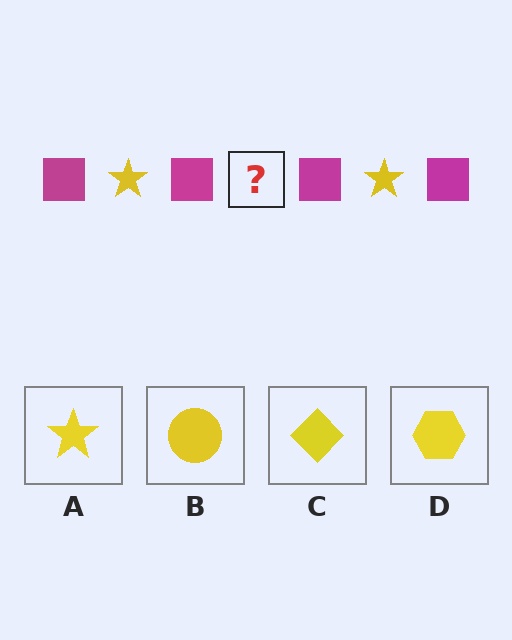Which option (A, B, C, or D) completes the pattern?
A.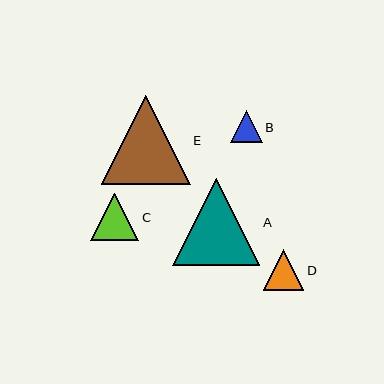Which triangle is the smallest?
Triangle B is the smallest with a size of approximately 32 pixels.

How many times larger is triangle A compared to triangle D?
Triangle A is approximately 2.2 times the size of triangle D.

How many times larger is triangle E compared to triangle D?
Triangle E is approximately 2.2 times the size of triangle D.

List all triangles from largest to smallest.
From largest to smallest: E, A, C, D, B.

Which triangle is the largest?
Triangle E is the largest with a size of approximately 89 pixels.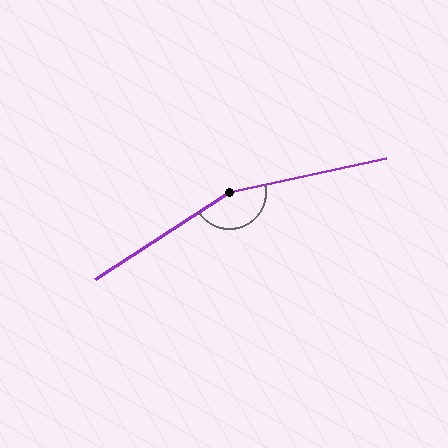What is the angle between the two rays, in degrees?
Approximately 159 degrees.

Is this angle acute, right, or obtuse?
It is obtuse.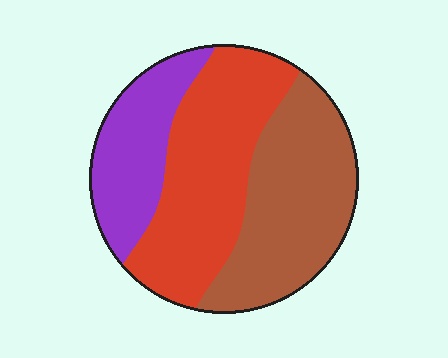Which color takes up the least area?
Purple, at roughly 20%.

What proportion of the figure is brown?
Brown takes up about three eighths (3/8) of the figure.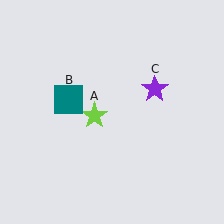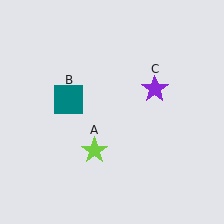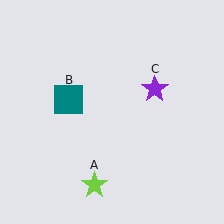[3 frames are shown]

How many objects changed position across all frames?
1 object changed position: lime star (object A).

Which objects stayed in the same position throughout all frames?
Teal square (object B) and purple star (object C) remained stationary.